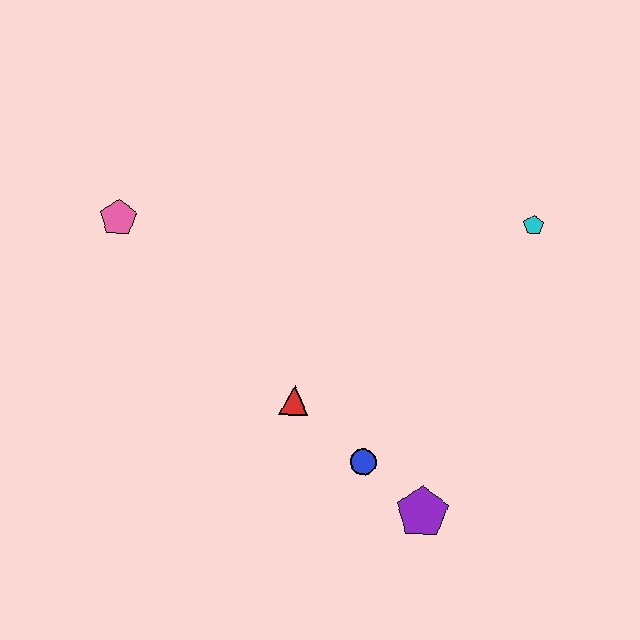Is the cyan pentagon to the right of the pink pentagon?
Yes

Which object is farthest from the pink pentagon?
The purple pentagon is farthest from the pink pentagon.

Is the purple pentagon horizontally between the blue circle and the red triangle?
No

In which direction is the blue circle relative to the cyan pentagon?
The blue circle is below the cyan pentagon.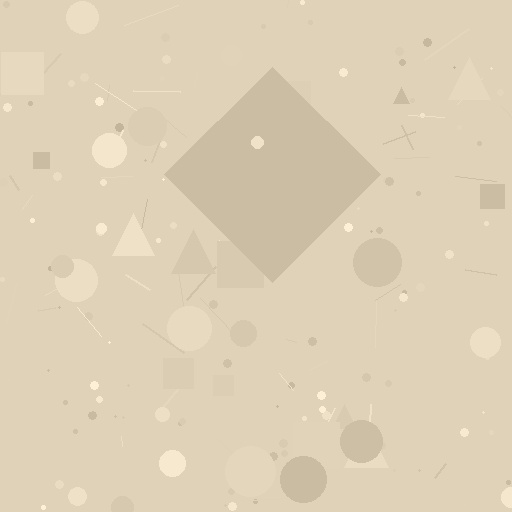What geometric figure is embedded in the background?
A diamond is embedded in the background.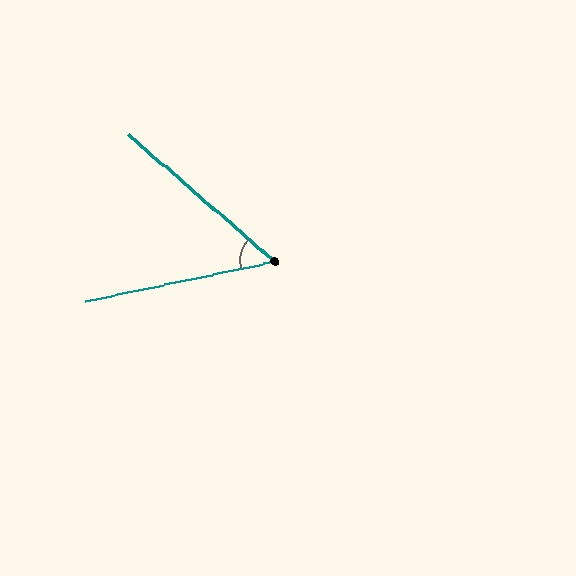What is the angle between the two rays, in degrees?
Approximately 53 degrees.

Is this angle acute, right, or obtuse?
It is acute.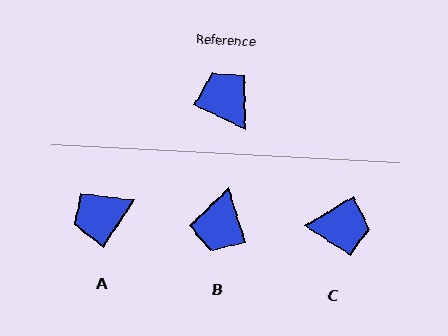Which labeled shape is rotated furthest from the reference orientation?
B, about 133 degrees away.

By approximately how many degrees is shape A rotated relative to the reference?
Approximately 82 degrees counter-clockwise.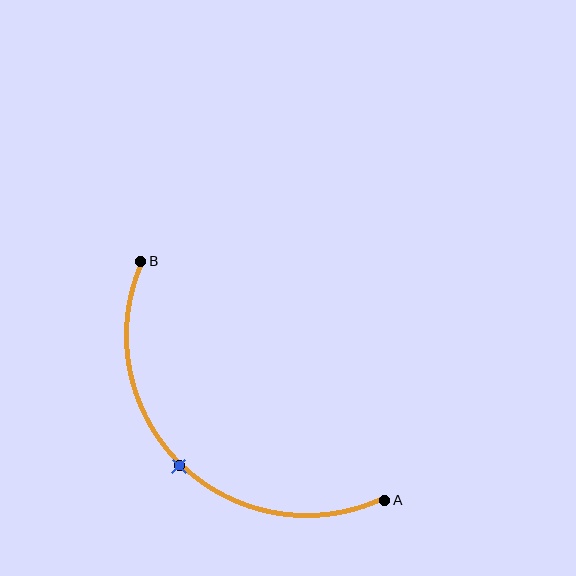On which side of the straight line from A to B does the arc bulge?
The arc bulges below and to the left of the straight line connecting A and B.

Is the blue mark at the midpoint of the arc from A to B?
Yes. The blue mark lies on the arc at equal arc-length from both A and B — it is the arc midpoint.